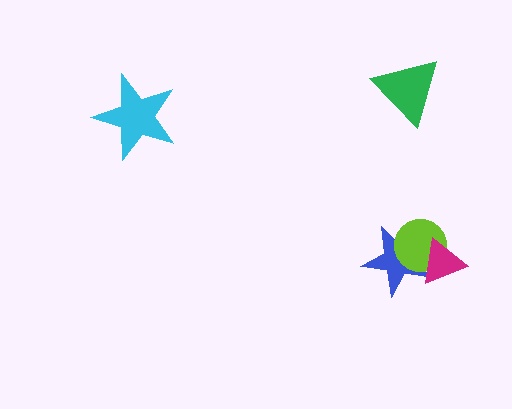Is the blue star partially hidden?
Yes, it is partially covered by another shape.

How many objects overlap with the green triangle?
0 objects overlap with the green triangle.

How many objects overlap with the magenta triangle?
2 objects overlap with the magenta triangle.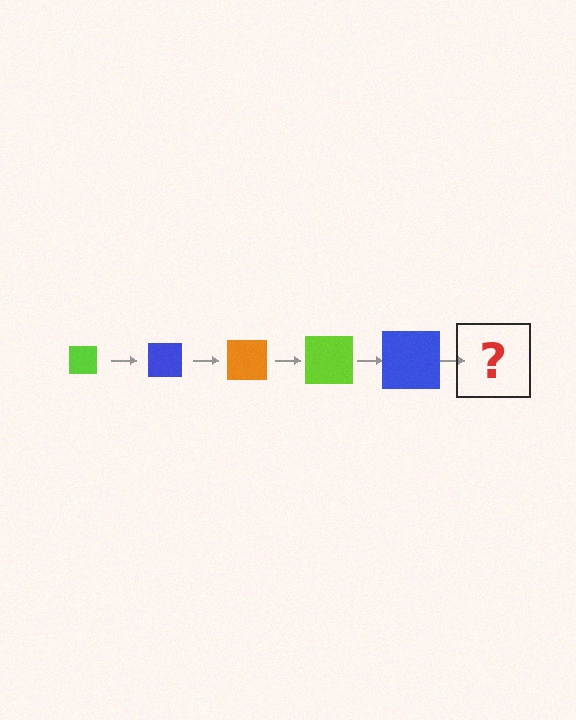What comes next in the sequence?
The next element should be an orange square, larger than the previous one.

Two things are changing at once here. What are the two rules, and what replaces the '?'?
The two rules are that the square grows larger each step and the color cycles through lime, blue, and orange. The '?' should be an orange square, larger than the previous one.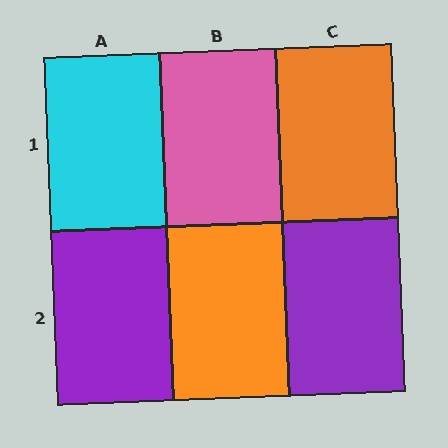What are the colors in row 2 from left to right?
Purple, orange, purple.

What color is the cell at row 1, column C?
Orange.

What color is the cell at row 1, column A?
Cyan.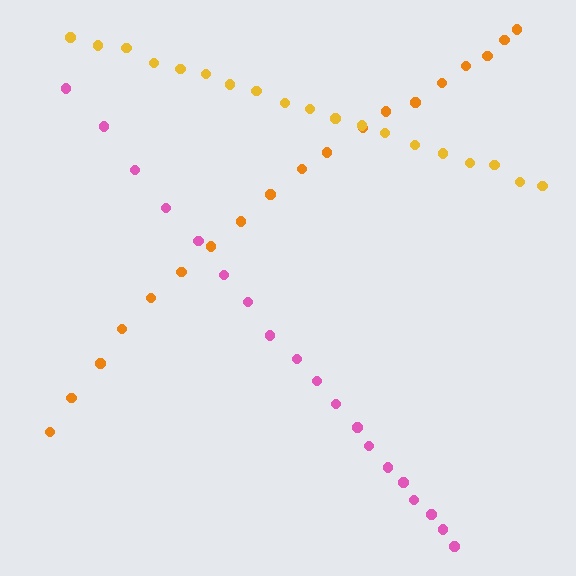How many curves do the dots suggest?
There are 3 distinct paths.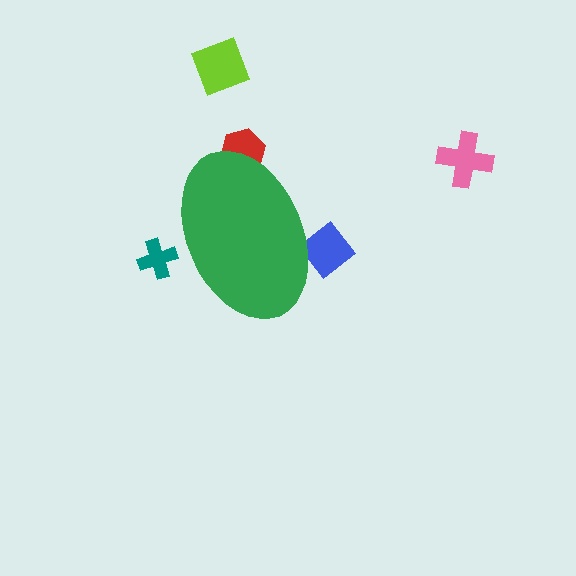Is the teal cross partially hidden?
Yes, the teal cross is partially hidden behind the green ellipse.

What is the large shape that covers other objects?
A green ellipse.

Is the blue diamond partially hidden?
Yes, the blue diamond is partially hidden behind the green ellipse.